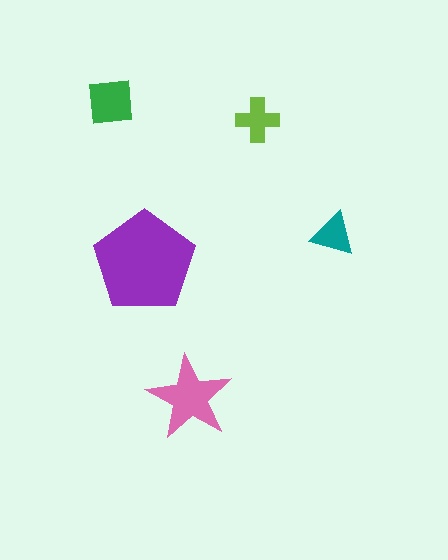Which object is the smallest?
The teal triangle.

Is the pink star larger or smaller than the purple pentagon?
Smaller.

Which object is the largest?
The purple pentagon.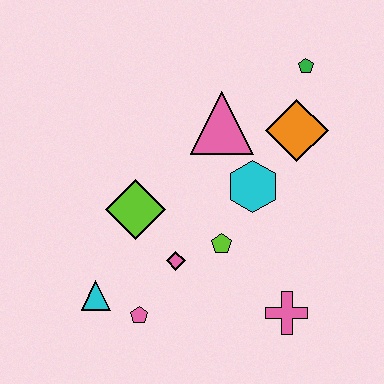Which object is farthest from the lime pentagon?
The green pentagon is farthest from the lime pentagon.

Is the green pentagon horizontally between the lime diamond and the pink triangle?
No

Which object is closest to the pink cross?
The lime pentagon is closest to the pink cross.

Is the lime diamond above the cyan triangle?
Yes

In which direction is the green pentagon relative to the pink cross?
The green pentagon is above the pink cross.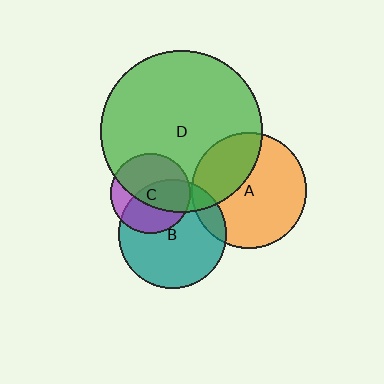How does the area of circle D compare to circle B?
Approximately 2.2 times.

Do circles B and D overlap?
Yes.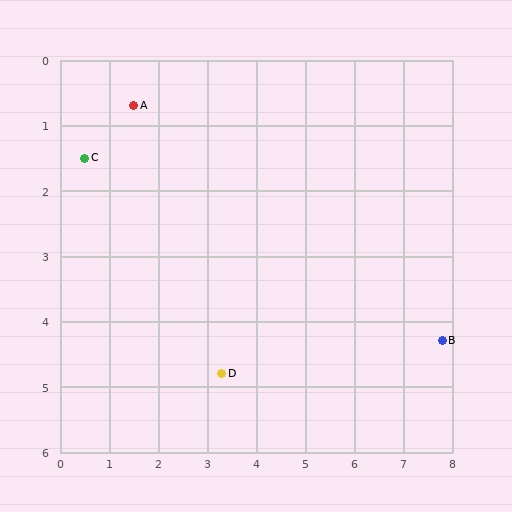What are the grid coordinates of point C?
Point C is at approximately (0.5, 1.5).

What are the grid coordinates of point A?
Point A is at approximately (1.5, 0.7).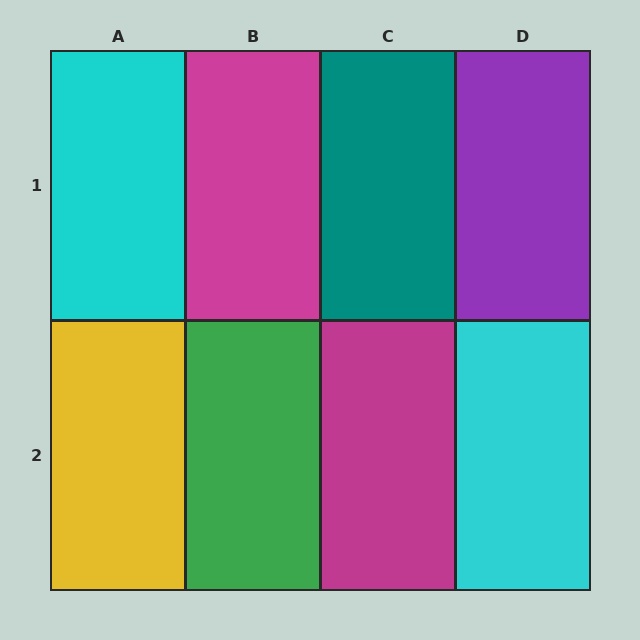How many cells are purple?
1 cell is purple.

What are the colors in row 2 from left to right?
Yellow, green, magenta, cyan.